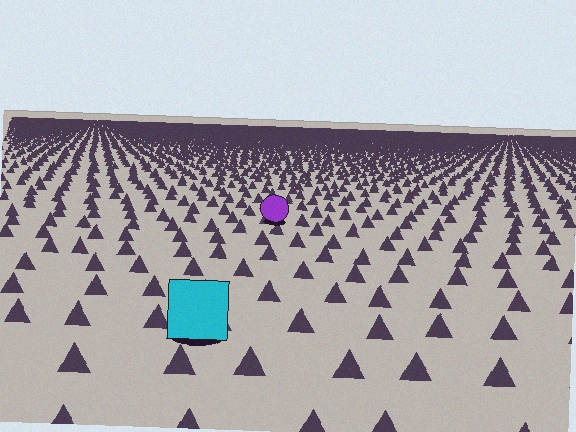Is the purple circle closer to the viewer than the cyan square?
No. The cyan square is closer — you can tell from the texture gradient: the ground texture is coarser near it.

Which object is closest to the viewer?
The cyan square is closest. The texture marks near it are larger and more spread out.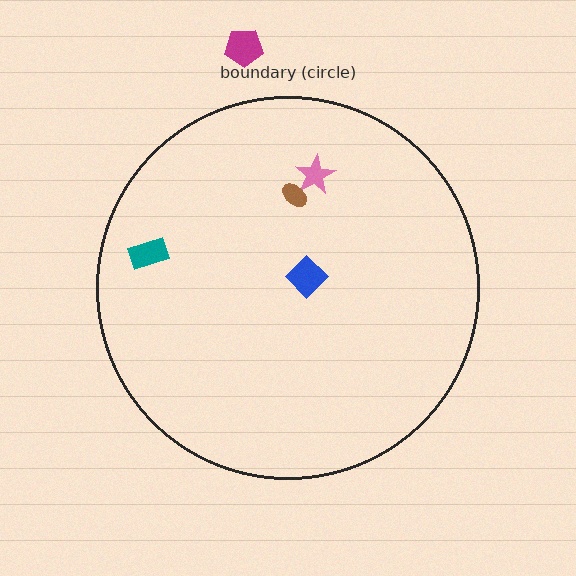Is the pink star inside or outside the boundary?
Inside.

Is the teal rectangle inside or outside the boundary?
Inside.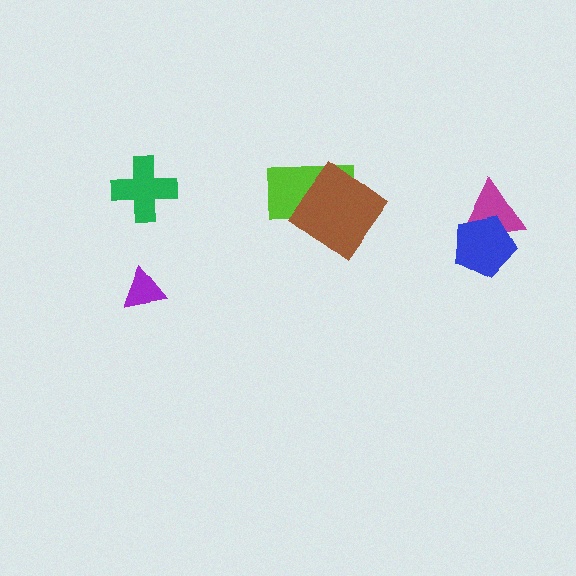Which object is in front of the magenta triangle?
The blue pentagon is in front of the magenta triangle.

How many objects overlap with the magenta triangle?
1 object overlaps with the magenta triangle.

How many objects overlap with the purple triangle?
0 objects overlap with the purple triangle.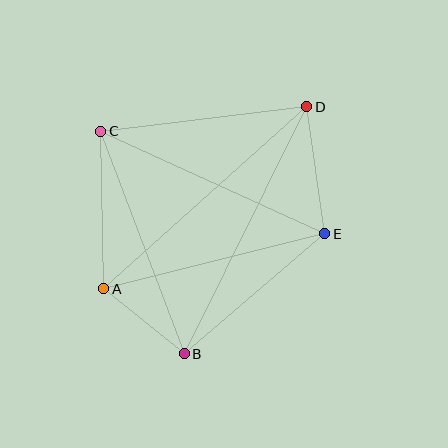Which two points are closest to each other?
Points A and B are closest to each other.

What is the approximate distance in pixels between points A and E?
The distance between A and E is approximately 228 pixels.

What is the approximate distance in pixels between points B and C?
The distance between B and C is approximately 238 pixels.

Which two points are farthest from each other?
Points B and D are farthest from each other.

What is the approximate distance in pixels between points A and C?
The distance between A and C is approximately 158 pixels.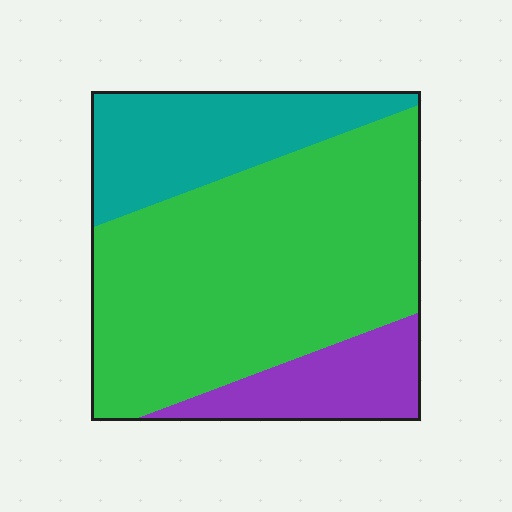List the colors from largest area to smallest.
From largest to smallest: green, teal, purple.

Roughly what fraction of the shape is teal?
Teal takes up less than a quarter of the shape.